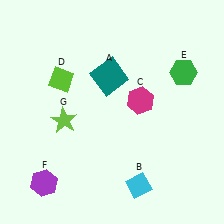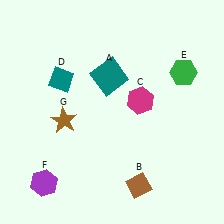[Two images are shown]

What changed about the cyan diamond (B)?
In Image 1, B is cyan. In Image 2, it changed to brown.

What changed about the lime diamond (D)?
In Image 1, D is lime. In Image 2, it changed to teal.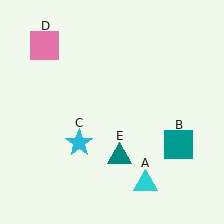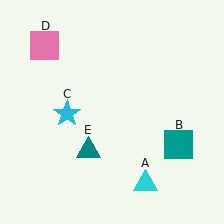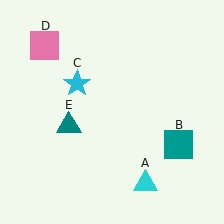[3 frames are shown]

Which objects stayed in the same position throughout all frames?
Cyan triangle (object A) and teal square (object B) and pink square (object D) remained stationary.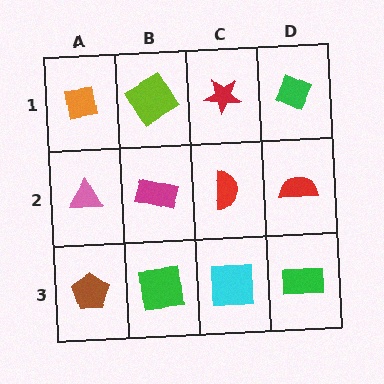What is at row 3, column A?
A brown pentagon.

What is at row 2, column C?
A red semicircle.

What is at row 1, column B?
A lime diamond.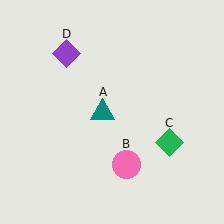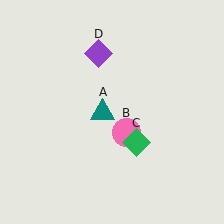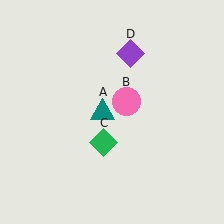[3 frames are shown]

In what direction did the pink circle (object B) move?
The pink circle (object B) moved up.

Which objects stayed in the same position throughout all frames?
Teal triangle (object A) remained stationary.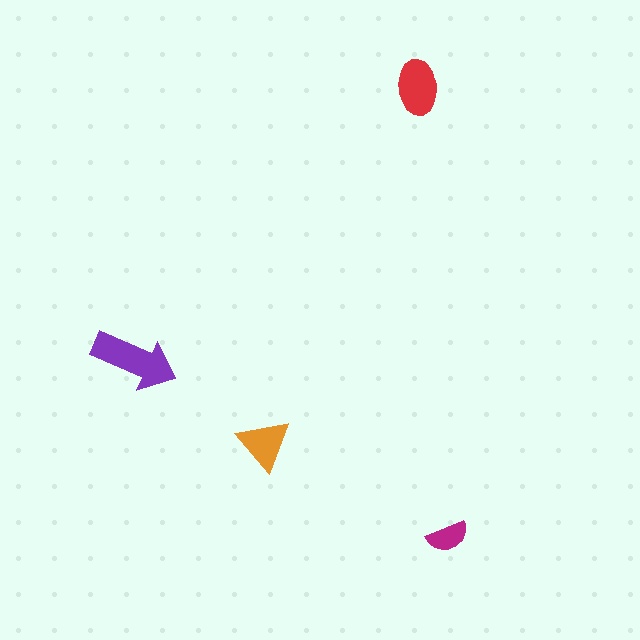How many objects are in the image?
There are 4 objects in the image.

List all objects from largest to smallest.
The purple arrow, the red ellipse, the orange triangle, the magenta semicircle.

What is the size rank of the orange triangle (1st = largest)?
3rd.